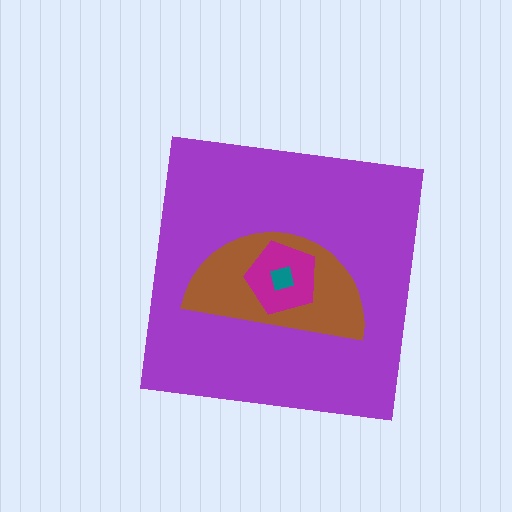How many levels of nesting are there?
4.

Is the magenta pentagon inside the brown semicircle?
Yes.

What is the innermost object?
The teal square.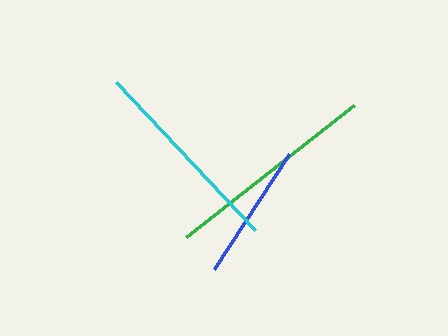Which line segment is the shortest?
The blue line is the shortest at approximately 137 pixels.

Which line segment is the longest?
The green line is the longest at approximately 213 pixels.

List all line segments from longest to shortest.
From longest to shortest: green, cyan, blue.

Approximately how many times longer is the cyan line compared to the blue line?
The cyan line is approximately 1.5 times the length of the blue line.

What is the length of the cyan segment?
The cyan segment is approximately 203 pixels long.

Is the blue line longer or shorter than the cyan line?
The cyan line is longer than the blue line.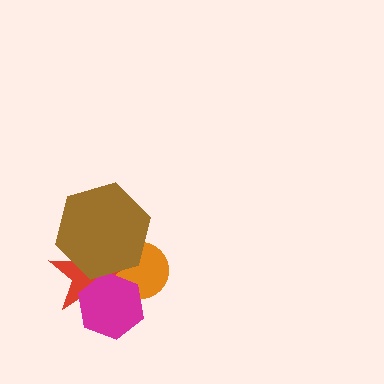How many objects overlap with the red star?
3 objects overlap with the red star.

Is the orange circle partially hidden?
Yes, it is partially covered by another shape.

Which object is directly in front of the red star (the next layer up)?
The magenta hexagon is directly in front of the red star.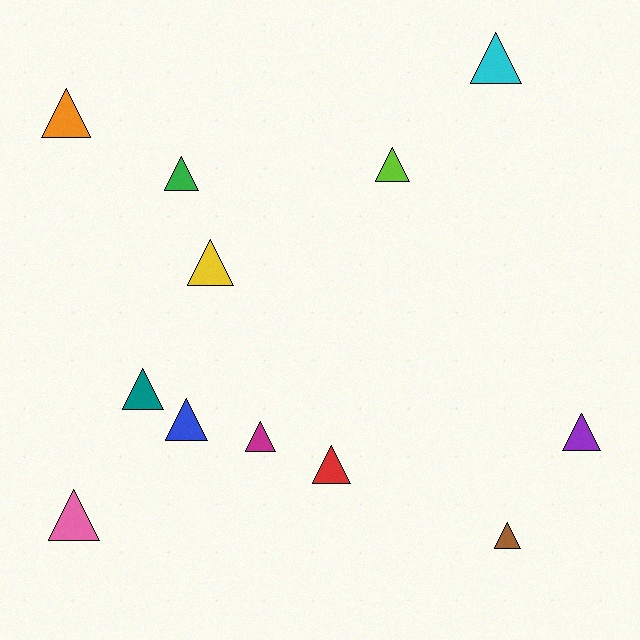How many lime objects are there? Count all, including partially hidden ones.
There is 1 lime object.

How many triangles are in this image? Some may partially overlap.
There are 12 triangles.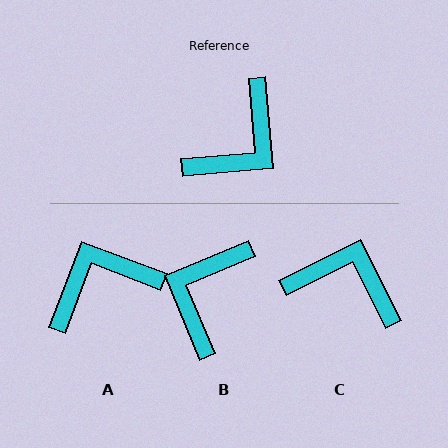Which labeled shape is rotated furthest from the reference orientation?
B, about 162 degrees away.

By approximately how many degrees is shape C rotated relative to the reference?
Approximately 112 degrees counter-clockwise.